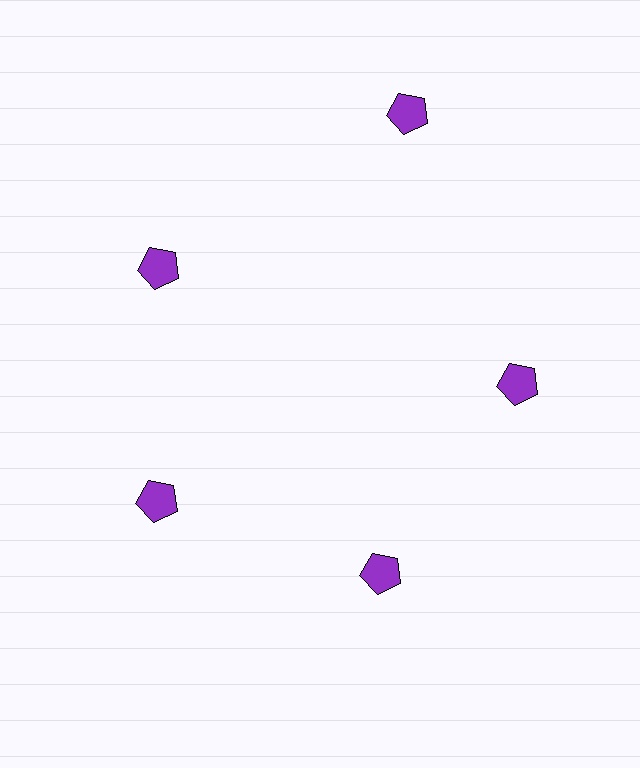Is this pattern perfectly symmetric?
No. The 5 purple pentagons are arranged in a ring, but one element near the 1 o'clock position is pushed outward from the center, breaking the 5-fold rotational symmetry.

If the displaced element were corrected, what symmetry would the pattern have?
It would have 5-fold rotational symmetry — the pattern would map onto itself every 72 degrees.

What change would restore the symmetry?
The symmetry would be restored by moving it inward, back onto the ring so that all 5 pentagons sit at equal angles and equal distance from the center.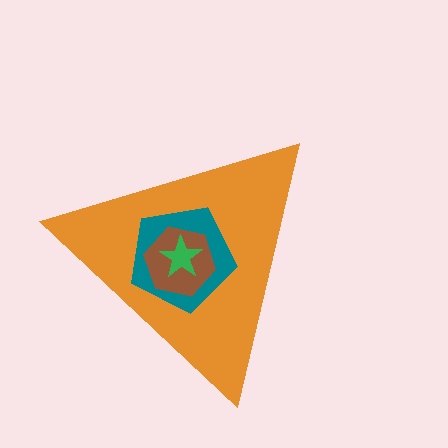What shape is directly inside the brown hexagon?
The green star.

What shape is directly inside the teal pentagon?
The brown hexagon.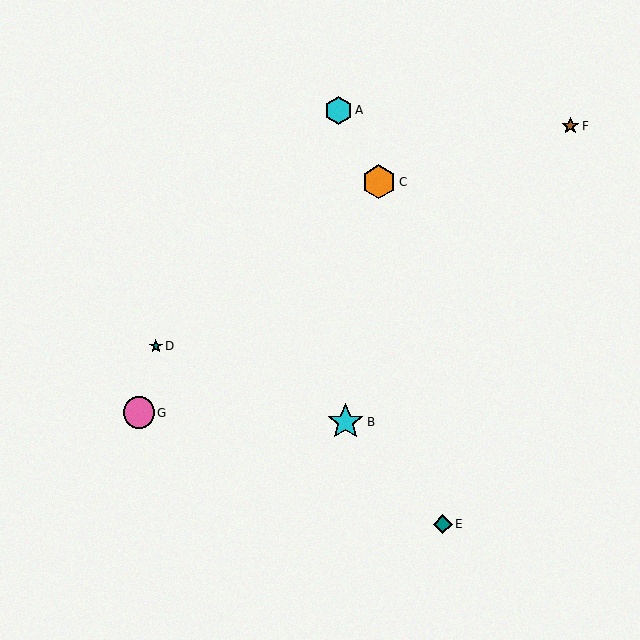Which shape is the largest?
The cyan star (labeled B) is the largest.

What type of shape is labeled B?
Shape B is a cyan star.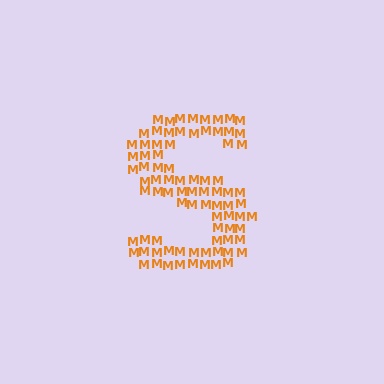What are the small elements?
The small elements are letter M's.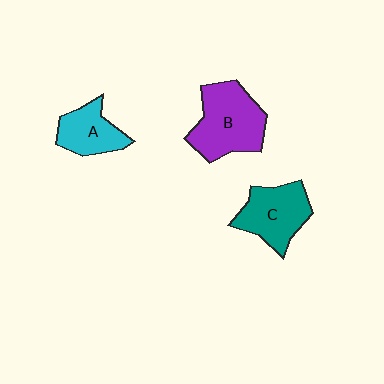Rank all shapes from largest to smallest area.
From largest to smallest: B (purple), C (teal), A (cyan).